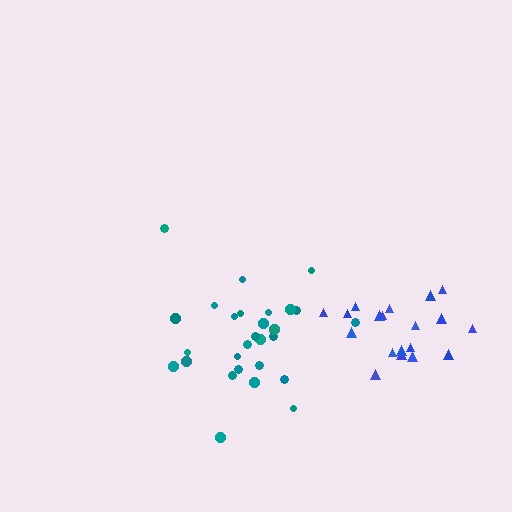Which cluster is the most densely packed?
Blue.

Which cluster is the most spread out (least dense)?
Teal.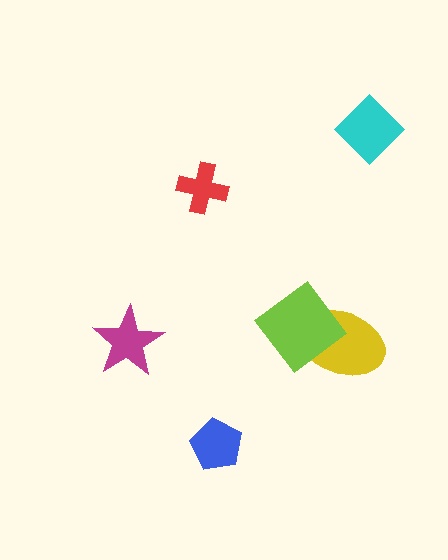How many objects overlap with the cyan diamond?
0 objects overlap with the cyan diamond.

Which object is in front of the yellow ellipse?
The lime diamond is in front of the yellow ellipse.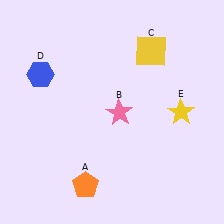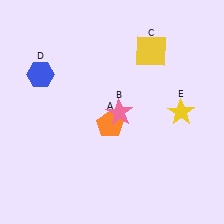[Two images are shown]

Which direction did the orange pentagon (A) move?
The orange pentagon (A) moved up.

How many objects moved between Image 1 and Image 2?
1 object moved between the two images.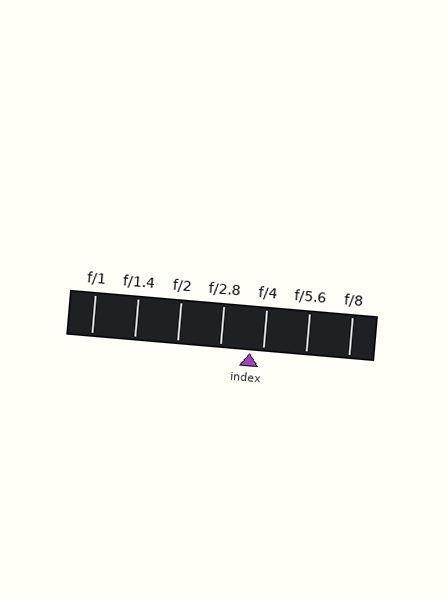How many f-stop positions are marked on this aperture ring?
There are 7 f-stop positions marked.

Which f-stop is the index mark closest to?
The index mark is closest to f/4.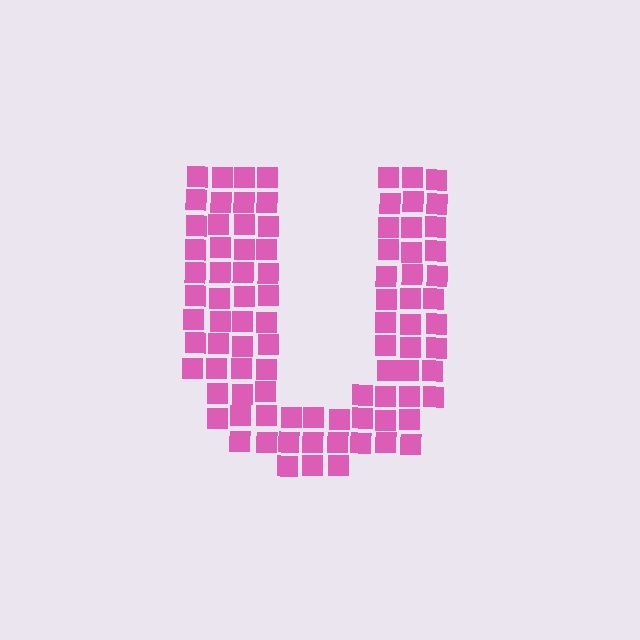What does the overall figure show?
The overall figure shows the letter U.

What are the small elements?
The small elements are squares.